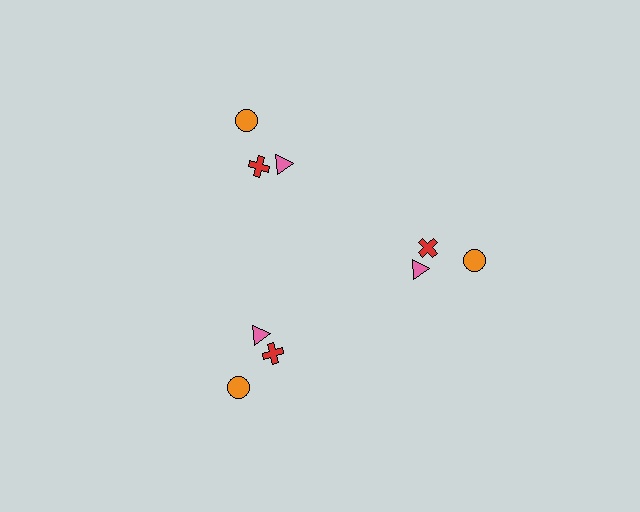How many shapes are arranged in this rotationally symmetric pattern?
There are 9 shapes, arranged in 3 groups of 3.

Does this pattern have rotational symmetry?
Yes, this pattern has 3-fold rotational symmetry. It looks the same after rotating 120 degrees around the center.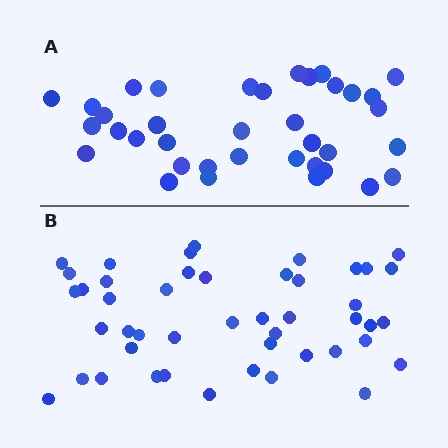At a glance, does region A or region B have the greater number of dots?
Region B (the bottom region) has more dots.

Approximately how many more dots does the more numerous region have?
Region B has roughly 8 or so more dots than region A.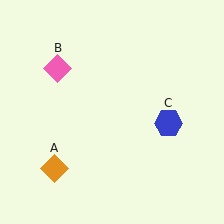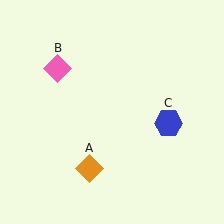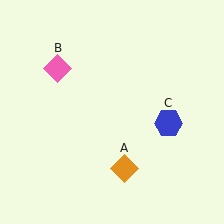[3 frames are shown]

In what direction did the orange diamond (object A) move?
The orange diamond (object A) moved right.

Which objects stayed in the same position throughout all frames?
Pink diamond (object B) and blue hexagon (object C) remained stationary.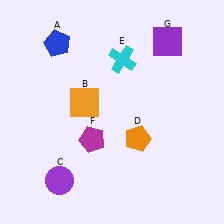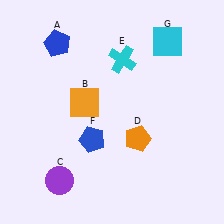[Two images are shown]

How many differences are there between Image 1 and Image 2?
There are 2 differences between the two images.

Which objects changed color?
F changed from magenta to blue. G changed from purple to cyan.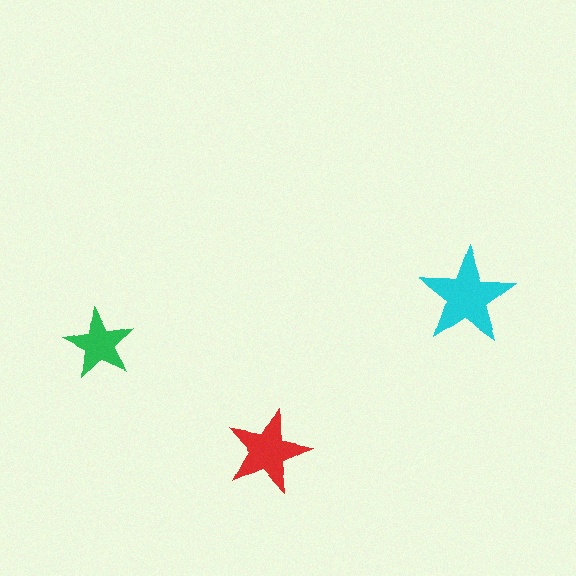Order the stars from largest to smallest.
the cyan one, the red one, the green one.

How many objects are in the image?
There are 3 objects in the image.